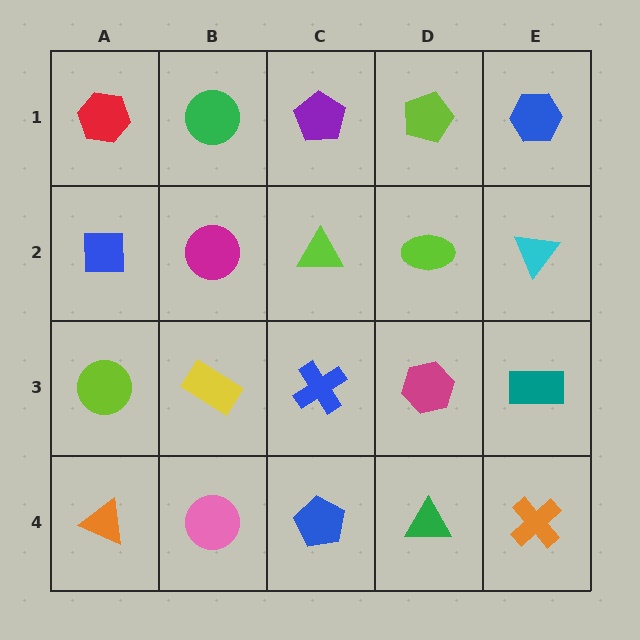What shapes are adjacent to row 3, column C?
A lime triangle (row 2, column C), a blue pentagon (row 4, column C), a yellow rectangle (row 3, column B), a magenta hexagon (row 3, column D).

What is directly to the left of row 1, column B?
A red hexagon.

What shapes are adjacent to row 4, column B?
A yellow rectangle (row 3, column B), an orange triangle (row 4, column A), a blue pentagon (row 4, column C).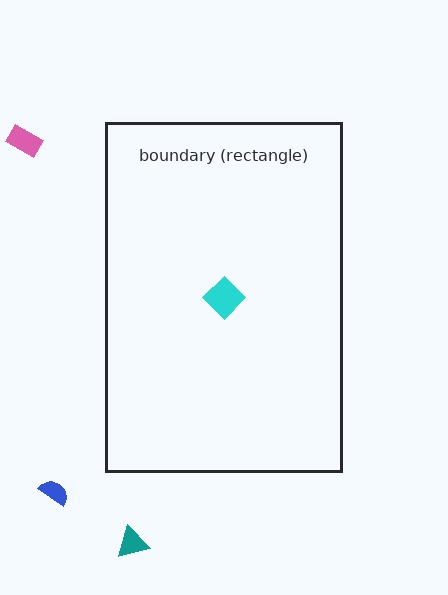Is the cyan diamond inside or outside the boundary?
Inside.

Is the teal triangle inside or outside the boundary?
Outside.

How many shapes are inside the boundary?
1 inside, 3 outside.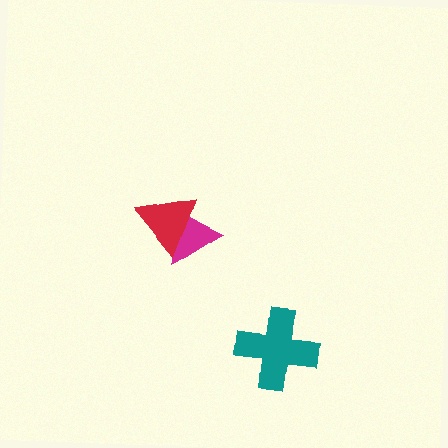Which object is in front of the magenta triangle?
The red triangle is in front of the magenta triangle.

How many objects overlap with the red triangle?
1 object overlaps with the red triangle.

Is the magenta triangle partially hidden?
Yes, it is partially covered by another shape.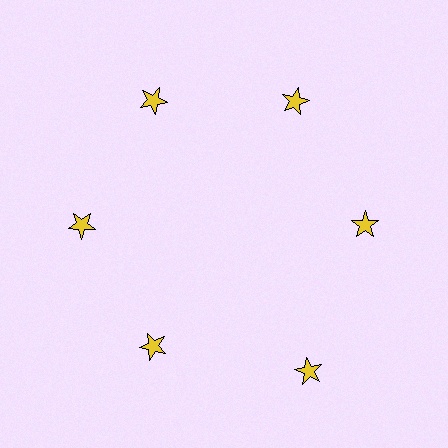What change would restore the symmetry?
The symmetry would be restored by moving it inward, back onto the ring so that all 6 stars sit at equal angles and equal distance from the center.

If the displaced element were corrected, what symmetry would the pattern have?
It would have 6-fold rotational symmetry — the pattern would map onto itself every 60 degrees.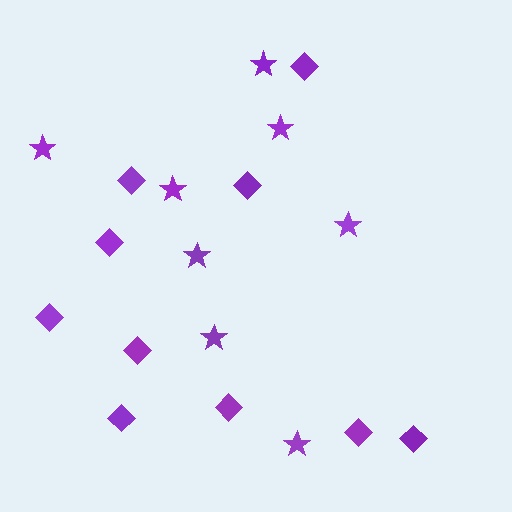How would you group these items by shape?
There are 2 groups: one group of stars (8) and one group of diamonds (10).